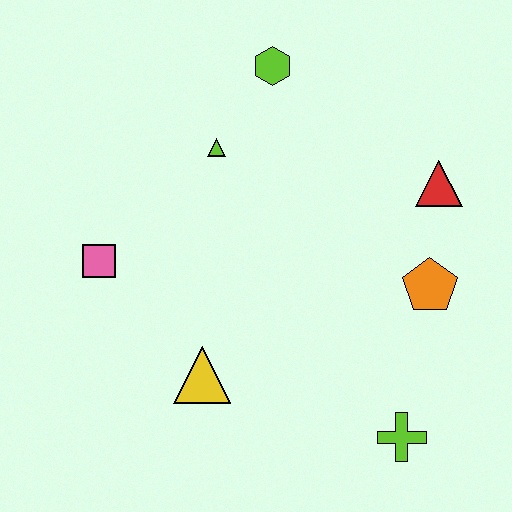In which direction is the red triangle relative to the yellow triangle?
The red triangle is to the right of the yellow triangle.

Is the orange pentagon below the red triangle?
Yes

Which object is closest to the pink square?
The yellow triangle is closest to the pink square.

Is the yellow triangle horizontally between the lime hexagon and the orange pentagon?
No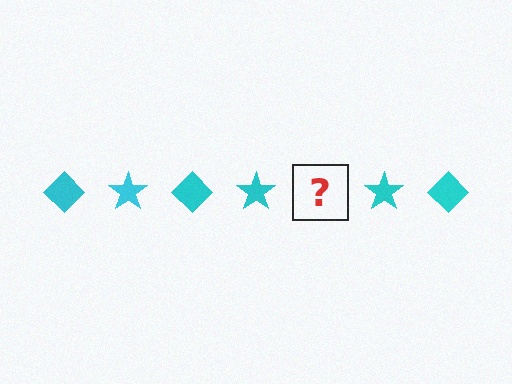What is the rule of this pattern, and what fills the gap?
The rule is that the pattern cycles through diamond, star shapes in cyan. The gap should be filled with a cyan diamond.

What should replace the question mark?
The question mark should be replaced with a cyan diamond.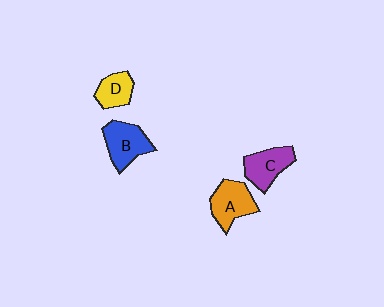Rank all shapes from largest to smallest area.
From largest to smallest: B (blue), A (orange), C (purple), D (yellow).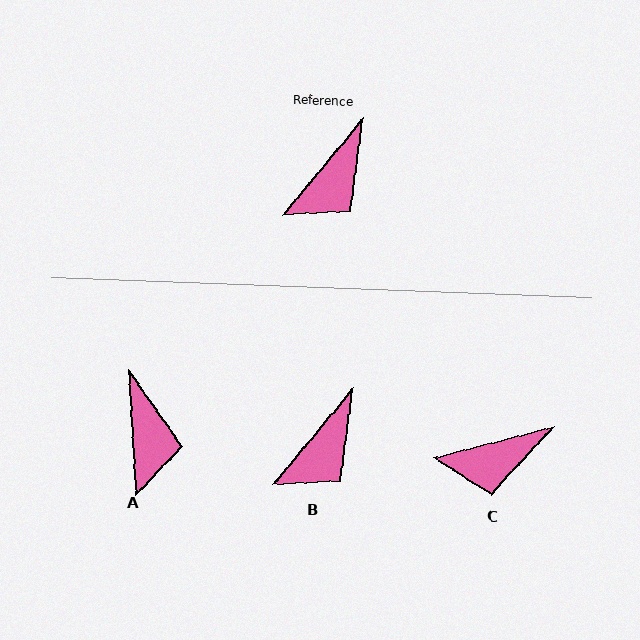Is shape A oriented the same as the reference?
No, it is off by about 43 degrees.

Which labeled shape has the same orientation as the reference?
B.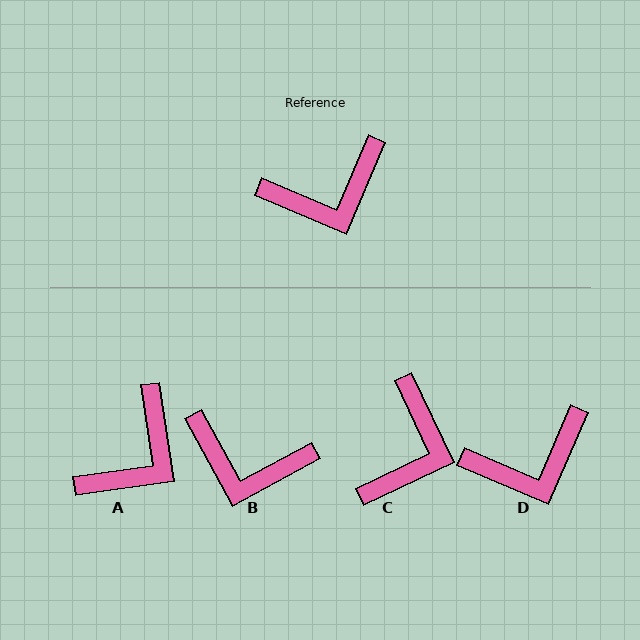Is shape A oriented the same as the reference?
No, it is off by about 31 degrees.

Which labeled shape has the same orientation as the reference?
D.